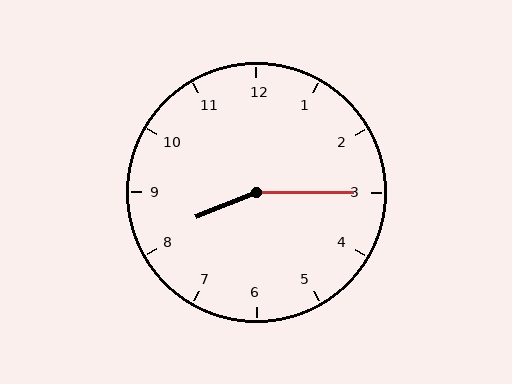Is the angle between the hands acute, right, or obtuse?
It is obtuse.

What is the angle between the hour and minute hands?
Approximately 158 degrees.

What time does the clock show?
8:15.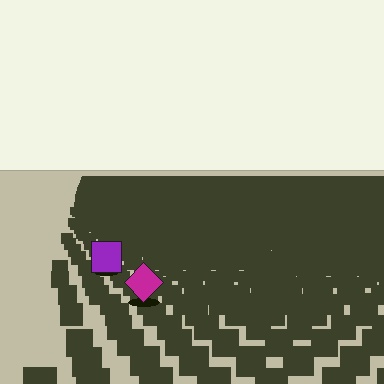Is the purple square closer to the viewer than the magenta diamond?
No. The magenta diamond is closer — you can tell from the texture gradient: the ground texture is coarser near it.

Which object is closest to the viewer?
The magenta diamond is closest. The texture marks near it are larger and more spread out.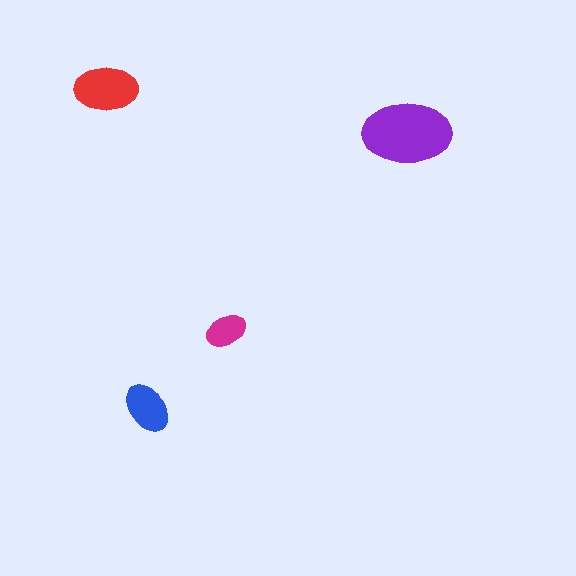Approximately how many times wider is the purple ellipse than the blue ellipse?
About 1.5 times wider.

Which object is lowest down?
The blue ellipse is bottommost.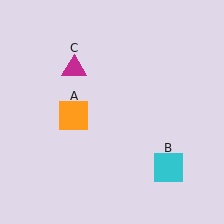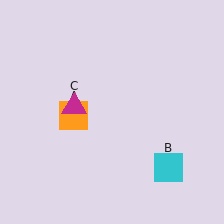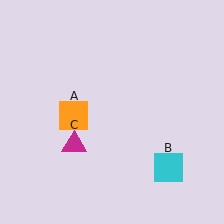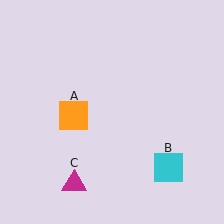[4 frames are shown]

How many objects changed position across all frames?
1 object changed position: magenta triangle (object C).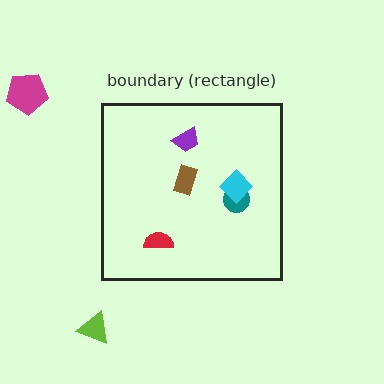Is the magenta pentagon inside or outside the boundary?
Outside.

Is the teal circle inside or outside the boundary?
Inside.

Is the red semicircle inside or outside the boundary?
Inside.